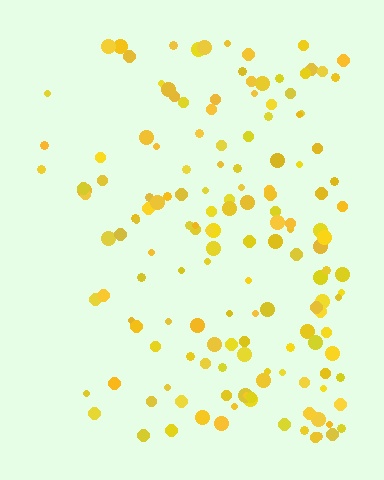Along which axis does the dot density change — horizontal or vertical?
Horizontal.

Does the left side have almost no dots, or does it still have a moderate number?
Still a moderate number, just noticeably fewer than the right.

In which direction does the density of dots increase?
From left to right, with the right side densest.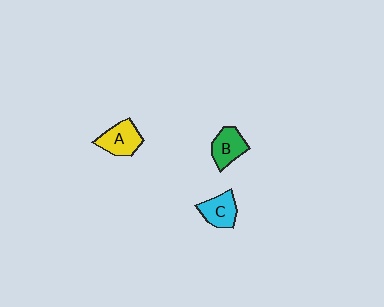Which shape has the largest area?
Shape A (yellow).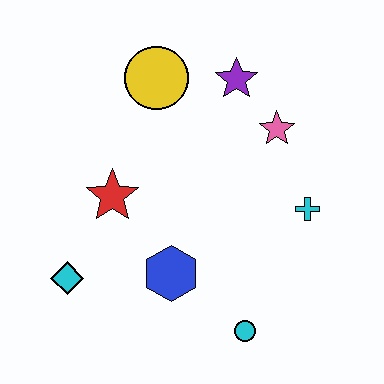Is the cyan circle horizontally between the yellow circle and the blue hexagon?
No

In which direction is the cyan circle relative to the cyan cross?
The cyan circle is below the cyan cross.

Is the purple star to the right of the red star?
Yes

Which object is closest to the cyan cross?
The pink star is closest to the cyan cross.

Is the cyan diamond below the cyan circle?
No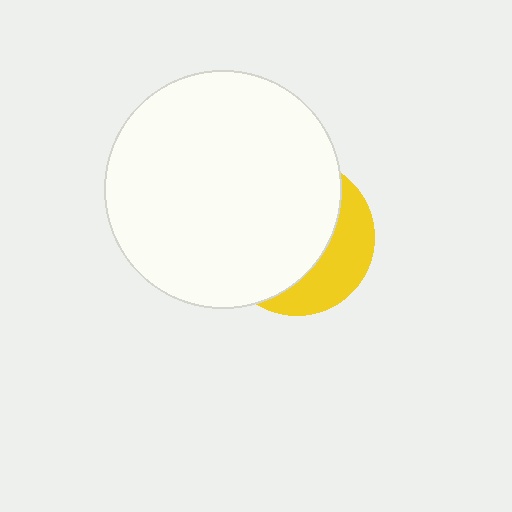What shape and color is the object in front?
The object in front is a white circle.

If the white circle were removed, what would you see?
You would see the complete yellow circle.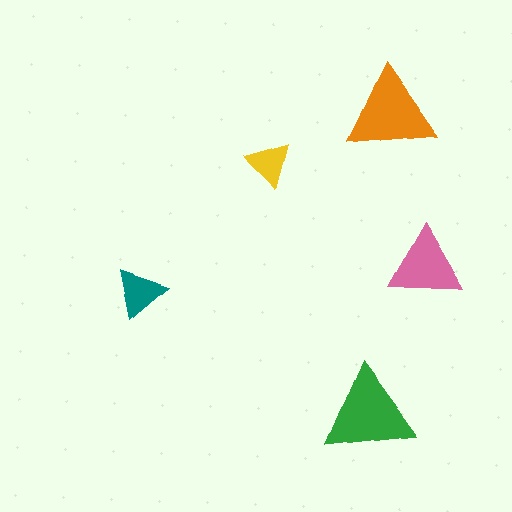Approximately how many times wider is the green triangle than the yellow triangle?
About 2 times wider.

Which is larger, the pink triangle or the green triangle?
The green one.